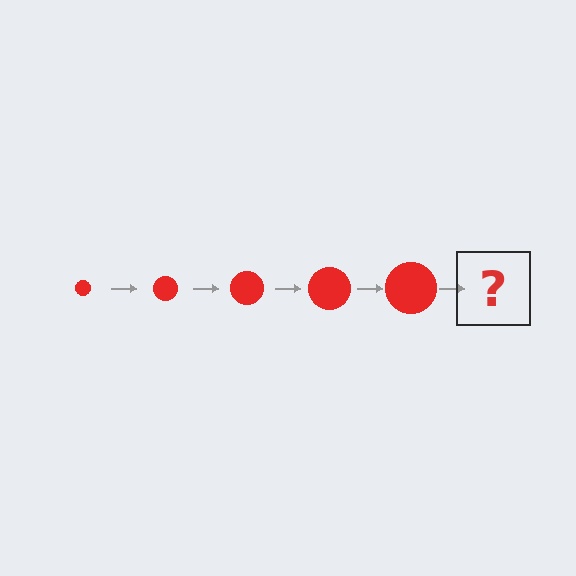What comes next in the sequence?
The next element should be a red circle, larger than the previous one.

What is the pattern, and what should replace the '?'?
The pattern is that the circle gets progressively larger each step. The '?' should be a red circle, larger than the previous one.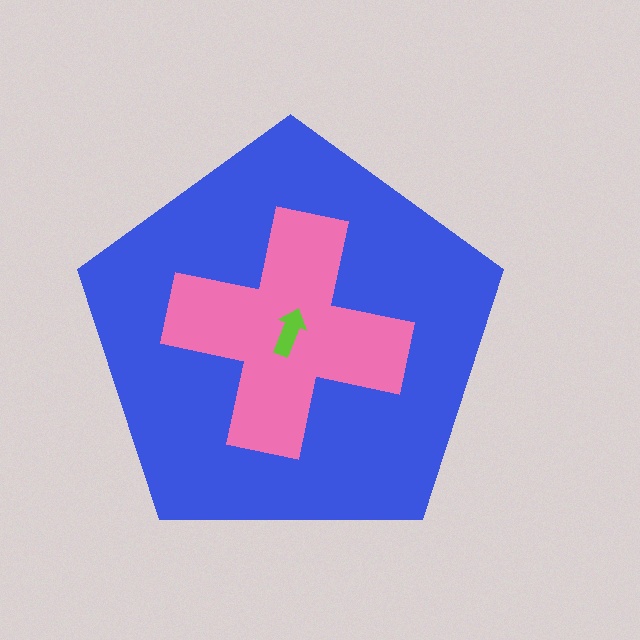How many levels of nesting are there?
3.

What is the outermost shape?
The blue pentagon.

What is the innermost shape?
The lime arrow.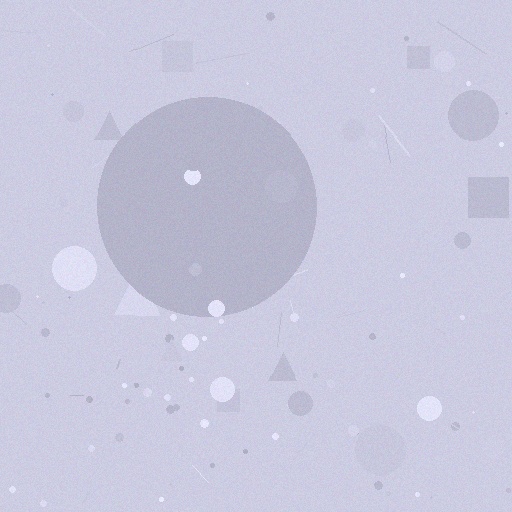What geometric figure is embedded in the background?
A circle is embedded in the background.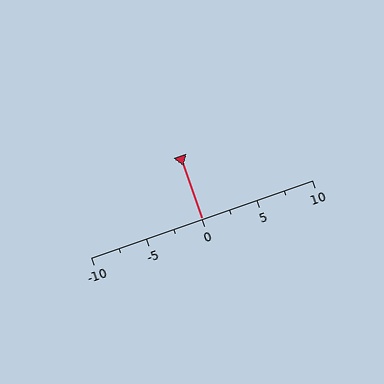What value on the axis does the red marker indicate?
The marker indicates approximately 0.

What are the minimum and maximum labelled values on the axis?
The axis runs from -10 to 10.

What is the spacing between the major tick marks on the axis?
The major ticks are spaced 5 apart.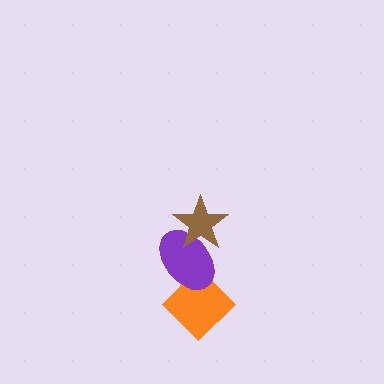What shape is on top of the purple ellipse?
The brown star is on top of the purple ellipse.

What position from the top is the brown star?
The brown star is 1st from the top.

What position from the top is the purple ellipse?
The purple ellipse is 2nd from the top.